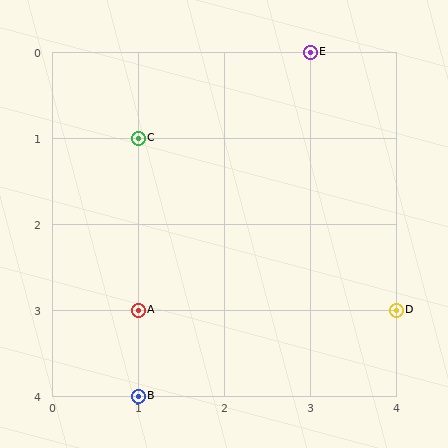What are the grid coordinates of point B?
Point B is at grid coordinates (1, 4).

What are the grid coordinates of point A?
Point A is at grid coordinates (1, 3).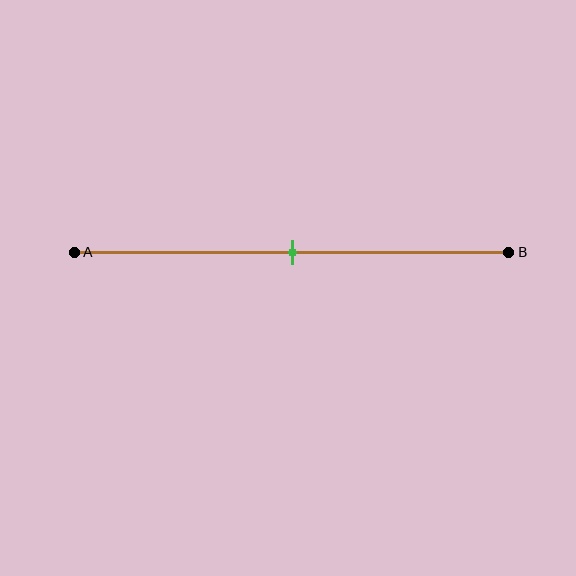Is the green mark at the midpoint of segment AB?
Yes, the mark is approximately at the midpoint.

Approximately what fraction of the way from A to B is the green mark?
The green mark is approximately 50% of the way from A to B.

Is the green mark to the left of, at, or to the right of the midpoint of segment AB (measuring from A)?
The green mark is approximately at the midpoint of segment AB.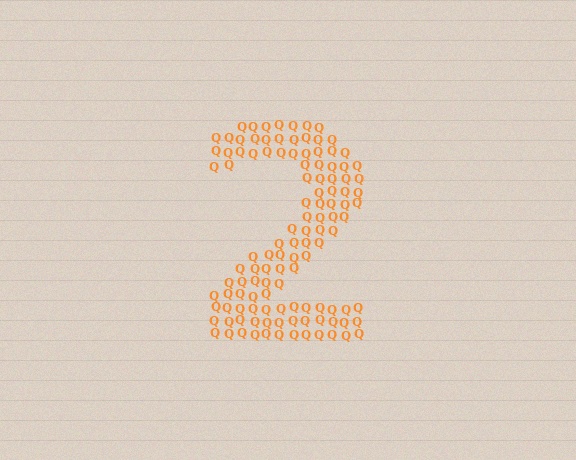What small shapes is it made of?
It is made of small letter Q's.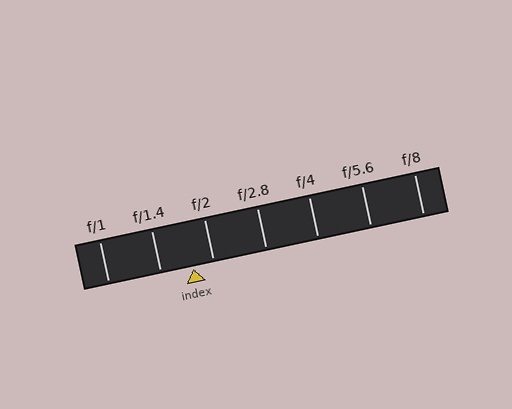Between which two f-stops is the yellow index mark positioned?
The index mark is between f/1.4 and f/2.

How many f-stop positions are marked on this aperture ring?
There are 7 f-stop positions marked.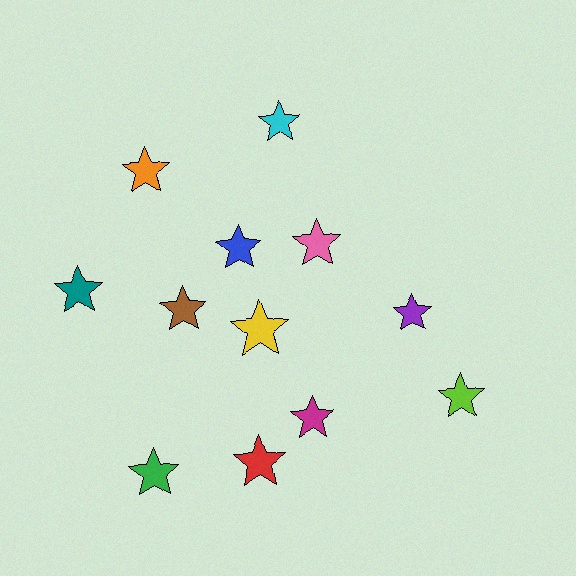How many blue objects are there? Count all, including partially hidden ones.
There is 1 blue object.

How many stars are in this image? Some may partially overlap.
There are 12 stars.